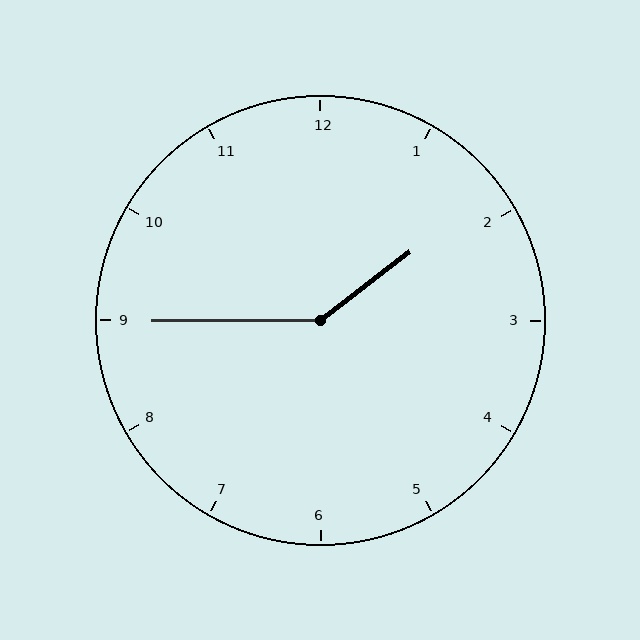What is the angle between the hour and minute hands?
Approximately 142 degrees.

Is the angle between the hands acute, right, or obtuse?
It is obtuse.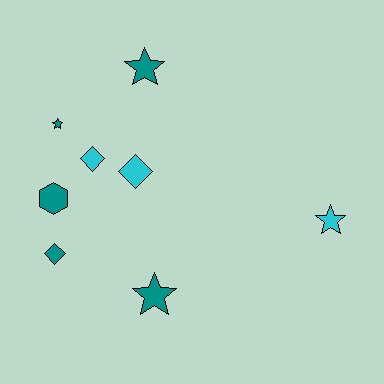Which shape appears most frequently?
Star, with 4 objects.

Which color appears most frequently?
Teal, with 5 objects.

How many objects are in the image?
There are 8 objects.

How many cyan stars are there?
There is 1 cyan star.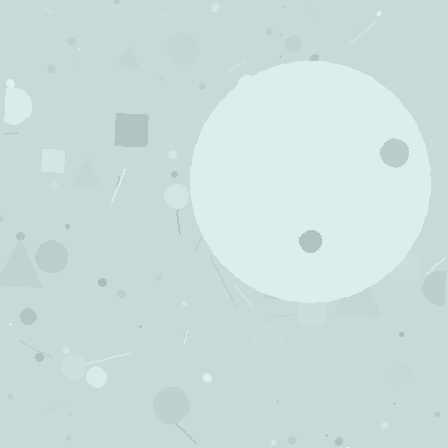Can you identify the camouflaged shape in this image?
The camouflaged shape is a circle.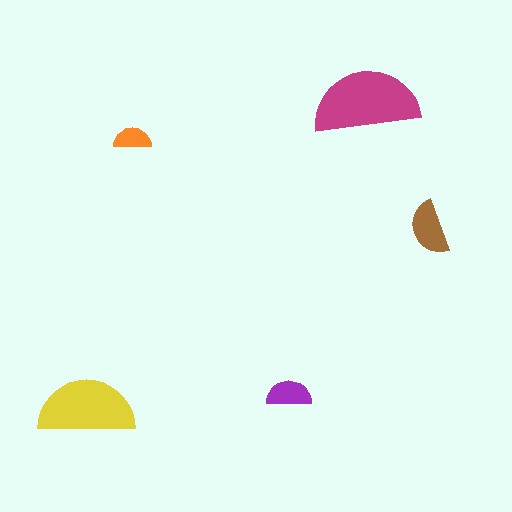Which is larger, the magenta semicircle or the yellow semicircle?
The magenta one.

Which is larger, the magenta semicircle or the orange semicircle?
The magenta one.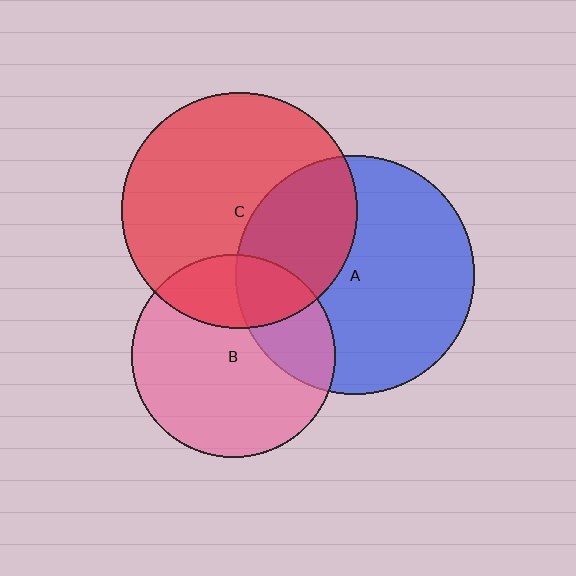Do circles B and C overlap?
Yes.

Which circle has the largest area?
Circle A (blue).